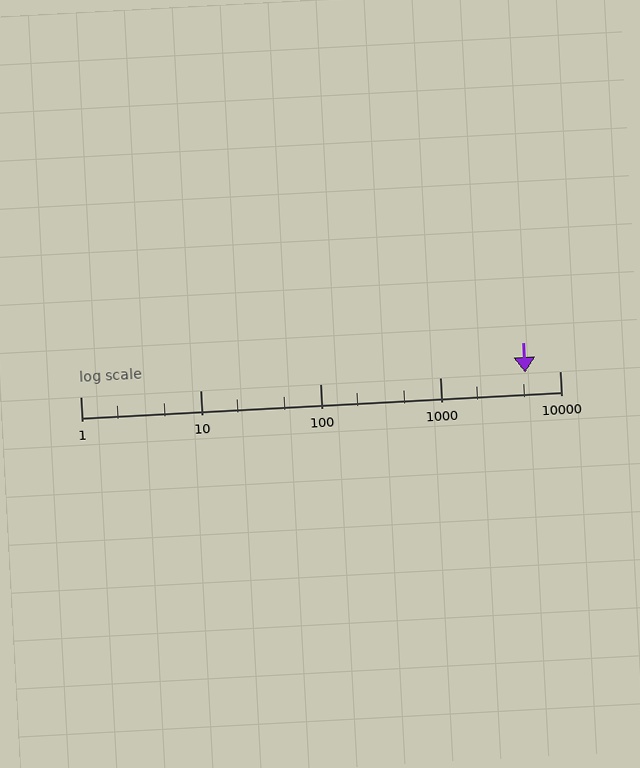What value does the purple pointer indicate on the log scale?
The pointer indicates approximately 5200.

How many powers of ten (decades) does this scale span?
The scale spans 4 decades, from 1 to 10000.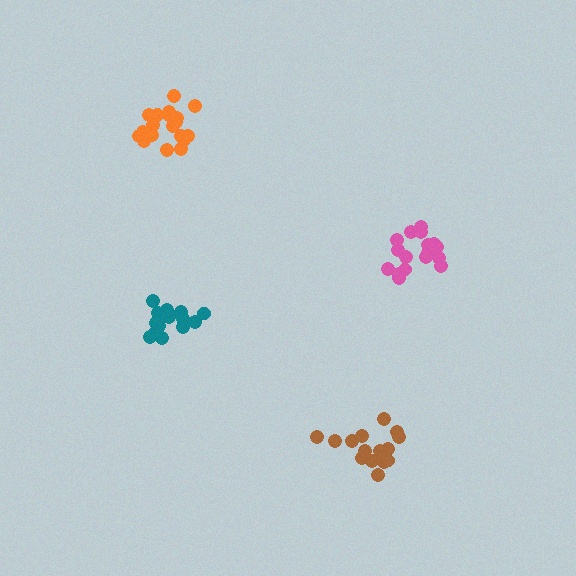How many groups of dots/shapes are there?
There are 4 groups.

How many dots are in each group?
Group 1: 15 dots, Group 2: 20 dots, Group 3: 18 dots, Group 4: 15 dots (68 total).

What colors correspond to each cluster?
The clusters are colored: teal, orange, pink, brown.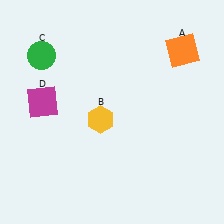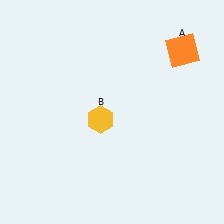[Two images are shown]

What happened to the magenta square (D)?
The magenta square (D) was removed in Image 2. It was in the top-left area of Image 1.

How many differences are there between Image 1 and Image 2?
There are 2 differences between the two images.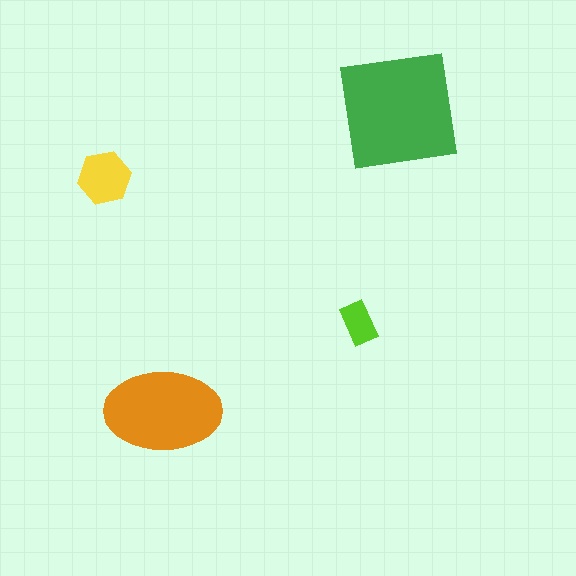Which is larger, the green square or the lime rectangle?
The green square.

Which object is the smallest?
The lime rectangle.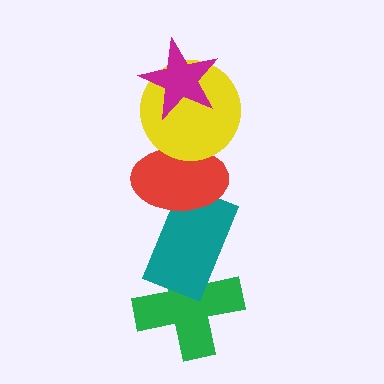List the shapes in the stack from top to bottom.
From top to bottom: the magenta star, the yellow circle, the red ellipse, the teal rectangle, the green cross.